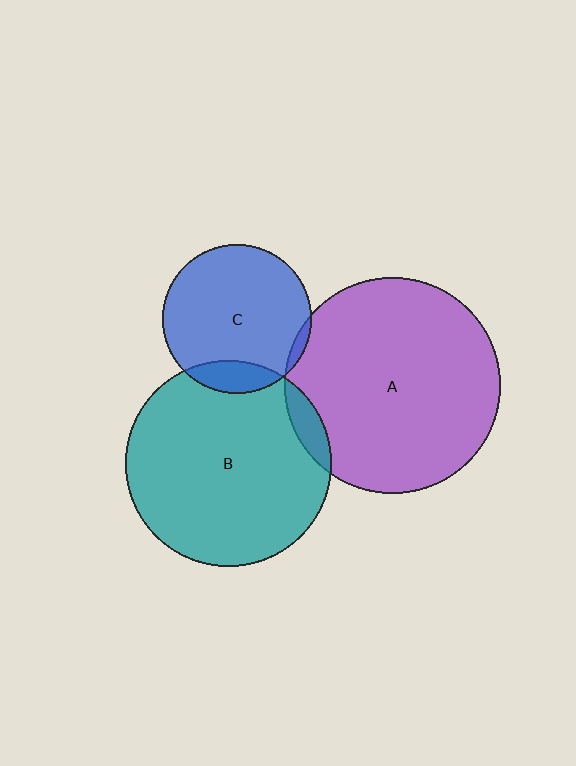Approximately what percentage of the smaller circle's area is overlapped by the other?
Approximately 5%.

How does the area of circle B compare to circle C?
Approximately 1.9 times.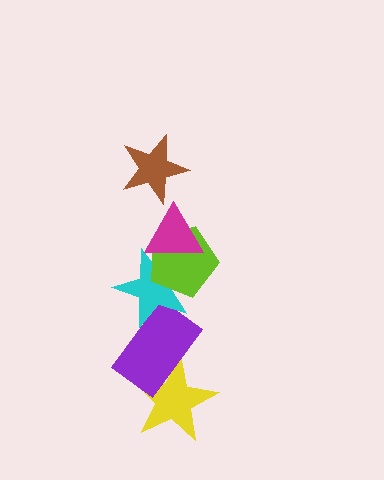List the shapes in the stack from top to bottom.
From top to bottom: the brown star, the magenta triangle, the lime pentagon, the cyan star, the purple rectangle, the yellow star.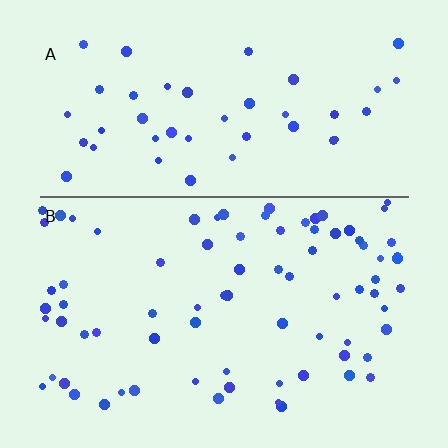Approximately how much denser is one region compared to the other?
Approximately 1.7× — region B over region A.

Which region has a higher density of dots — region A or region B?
B (the bottom).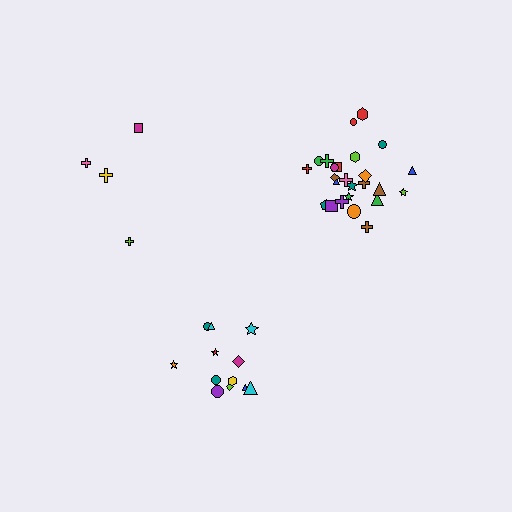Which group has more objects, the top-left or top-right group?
The top-right group.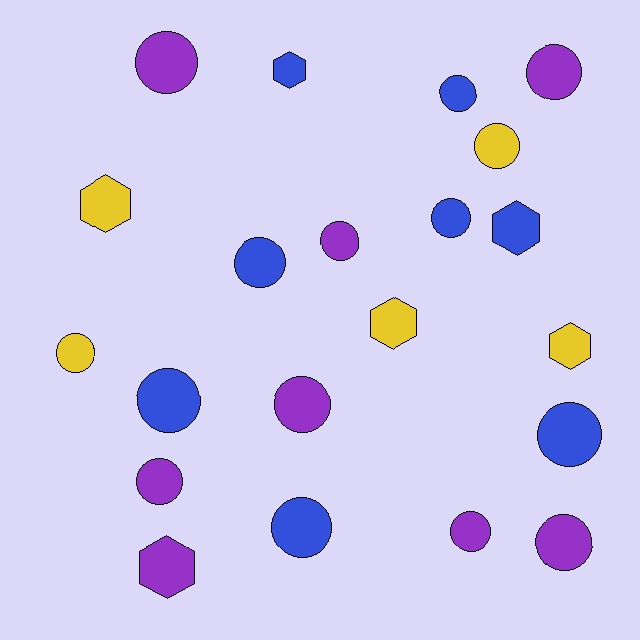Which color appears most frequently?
Blue, with 8 objects.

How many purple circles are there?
There are 7 purple circles.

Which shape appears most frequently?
Circle, with 15 objects.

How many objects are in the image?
There are 21 objects.